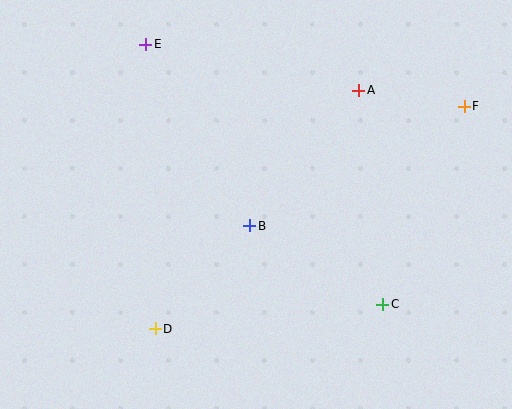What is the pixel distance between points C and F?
The distance between C and F is 214 pixels.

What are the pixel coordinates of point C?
Point C is at (383, 304).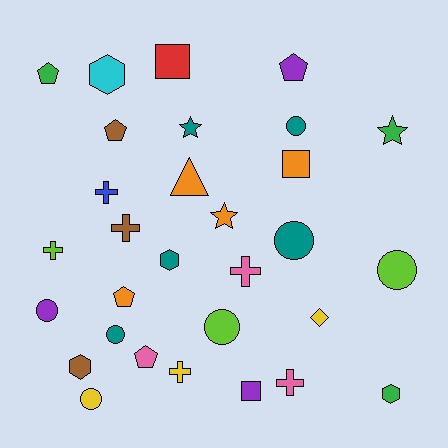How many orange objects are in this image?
There are 4 orange objects.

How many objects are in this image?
There are 30 objects.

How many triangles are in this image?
There is 1 triangle.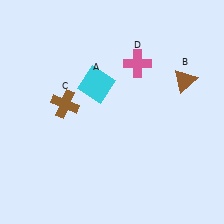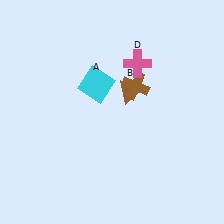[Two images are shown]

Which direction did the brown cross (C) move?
The brown cross (C) moved right.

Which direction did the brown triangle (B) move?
The brown triangle (B) moved left.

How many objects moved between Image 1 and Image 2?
2 objects moved between the two images.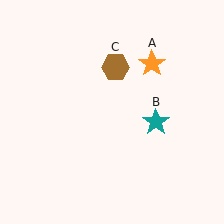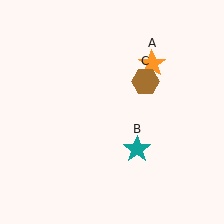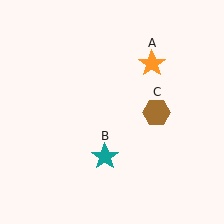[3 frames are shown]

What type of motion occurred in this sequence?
The teal star (object B), brown hexagon (object C) rotated clockwise around the center of the scene.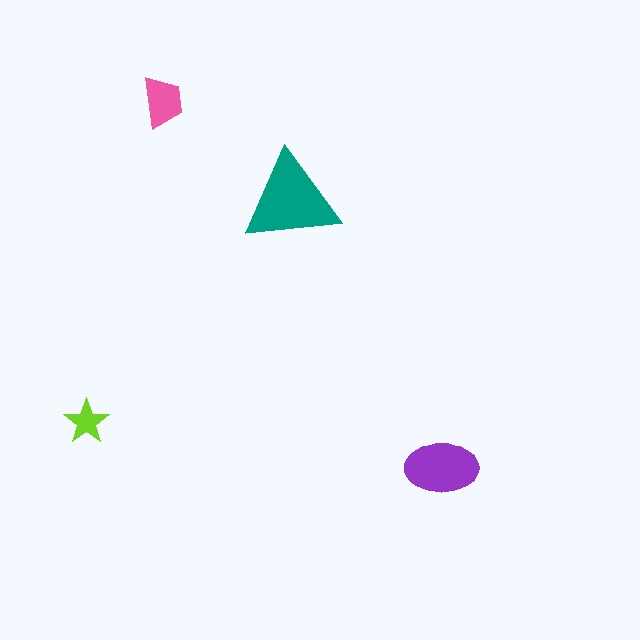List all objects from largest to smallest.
The teal triangle, the purple ellipse, the pink trapezoid, the lime star.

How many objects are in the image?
There are 4 objects in the image.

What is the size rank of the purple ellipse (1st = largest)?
2nd.